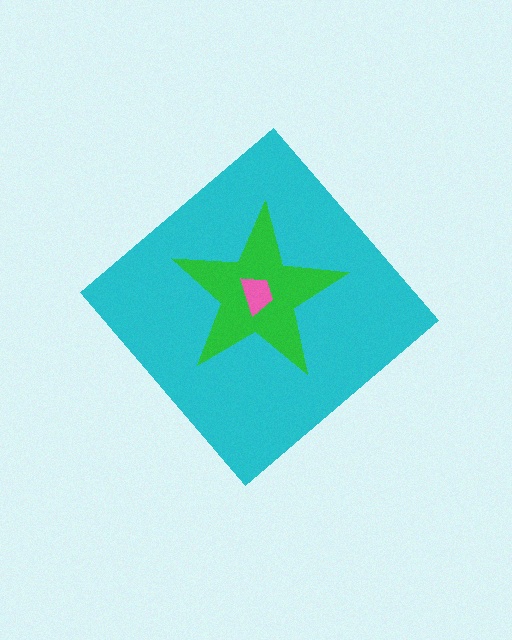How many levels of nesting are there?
3.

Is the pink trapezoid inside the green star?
Yes.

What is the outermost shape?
The cyan diamond.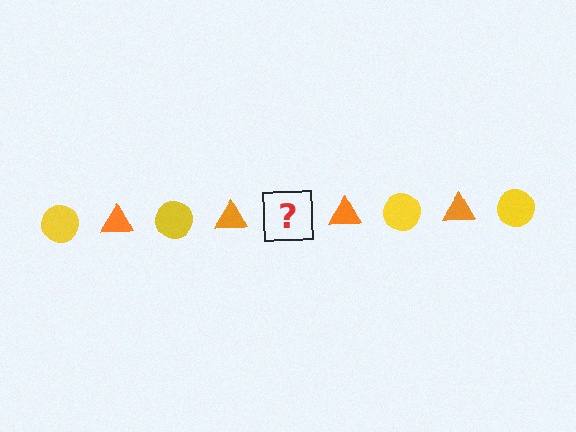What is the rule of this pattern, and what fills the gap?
The rule is that the pattern alternates between yellow circle and orange triangle. The gap should be filled with a yellow circle.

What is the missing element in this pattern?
The missing element is a yellow circle.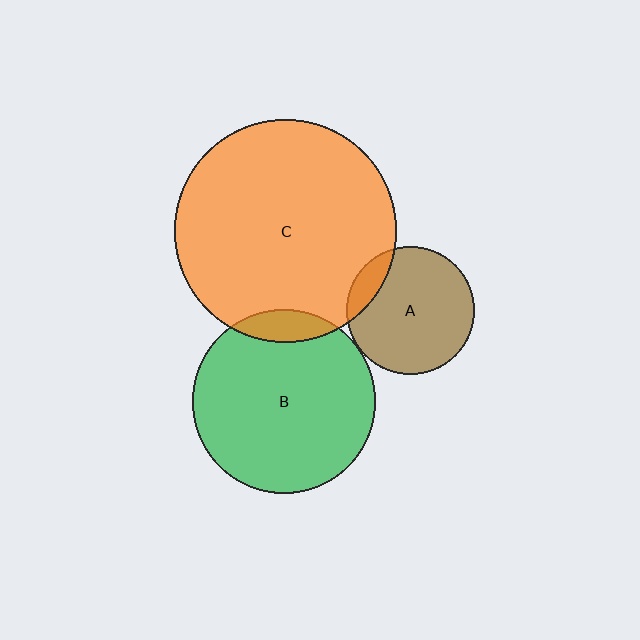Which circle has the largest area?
Circle C (orange).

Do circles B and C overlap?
Yes.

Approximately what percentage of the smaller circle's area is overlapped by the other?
Approximately 10%.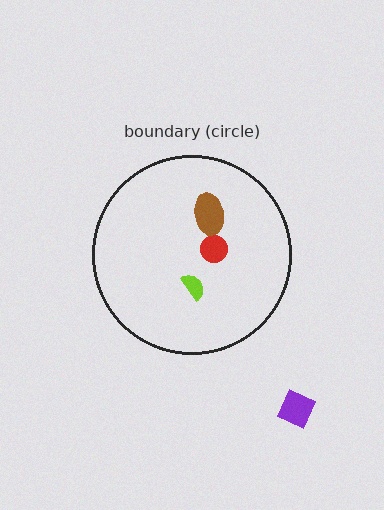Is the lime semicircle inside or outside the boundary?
Inside.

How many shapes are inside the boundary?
3 inside, 1 outside.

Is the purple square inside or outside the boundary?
Outside.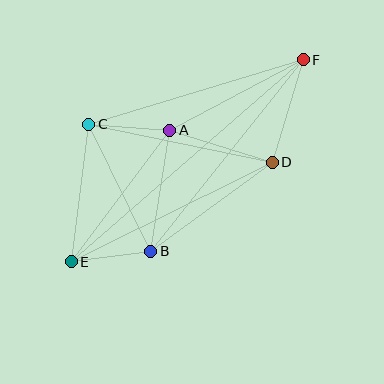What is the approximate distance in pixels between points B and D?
The distance between B and D is approximately 151 pixels.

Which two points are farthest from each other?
Points E and F are farthest from each other.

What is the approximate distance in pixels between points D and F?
The distance between D and F is approximately 107 pixels.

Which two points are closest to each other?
Points B and E are closest to each other.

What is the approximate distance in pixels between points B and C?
The distance between B and C is approximately 141 pixels.